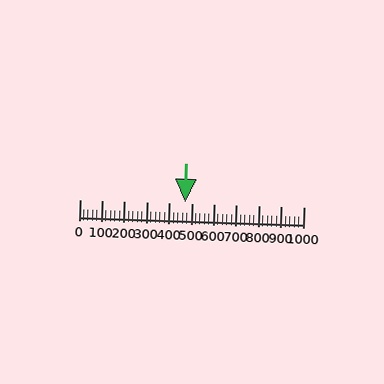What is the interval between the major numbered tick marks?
The major tick marks are spaced 100 units apart.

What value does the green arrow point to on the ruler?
The green arrow points to approximately 470.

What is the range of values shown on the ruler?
The ruler shows values from 0 to 1000.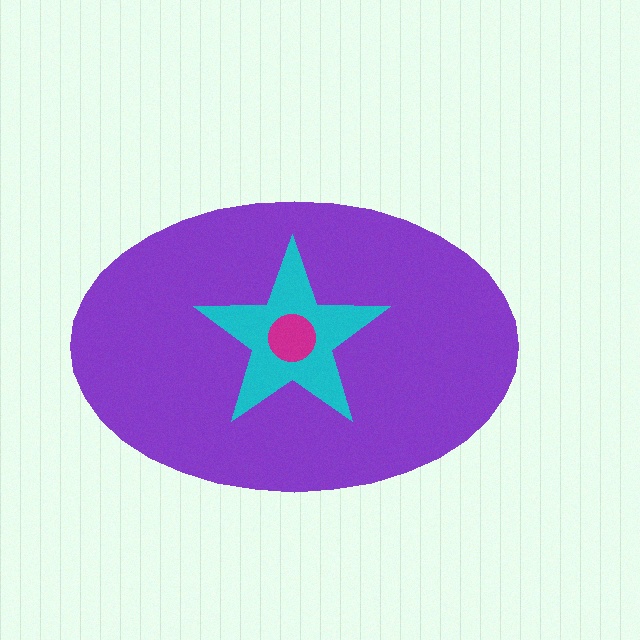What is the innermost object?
The magenta circle.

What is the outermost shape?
The purple ellipse.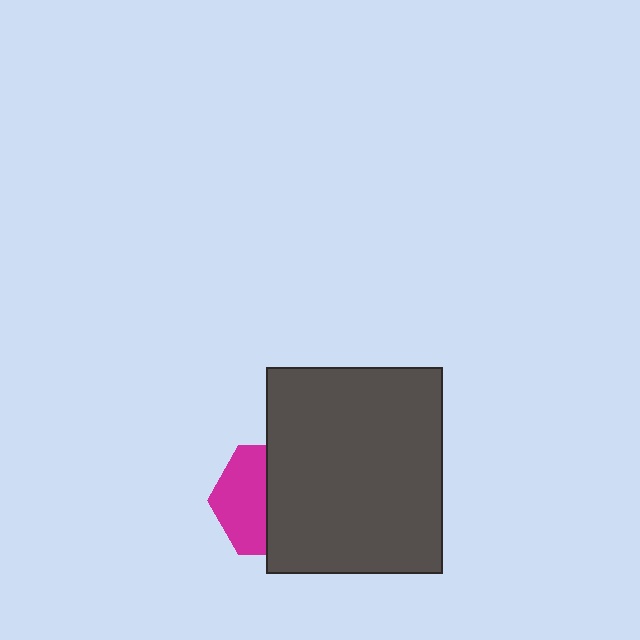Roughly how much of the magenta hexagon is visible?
About half of it is visible (roughly 45%).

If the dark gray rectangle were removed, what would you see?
You would see the complete magenta hexagon.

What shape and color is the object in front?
The object in front is a dark gray rectangle.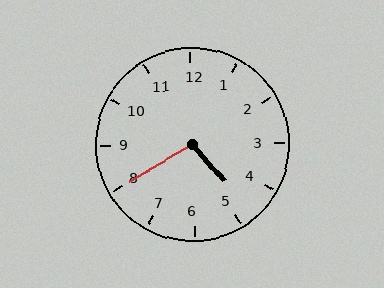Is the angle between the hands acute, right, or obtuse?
It is obtuse.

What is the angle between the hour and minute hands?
Approximately 100 degrees.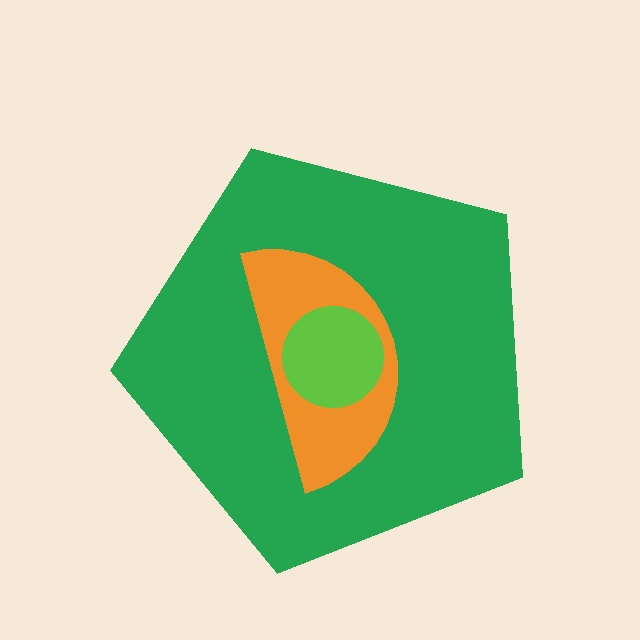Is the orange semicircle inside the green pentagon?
Yes.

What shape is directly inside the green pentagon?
The orange semicircle.